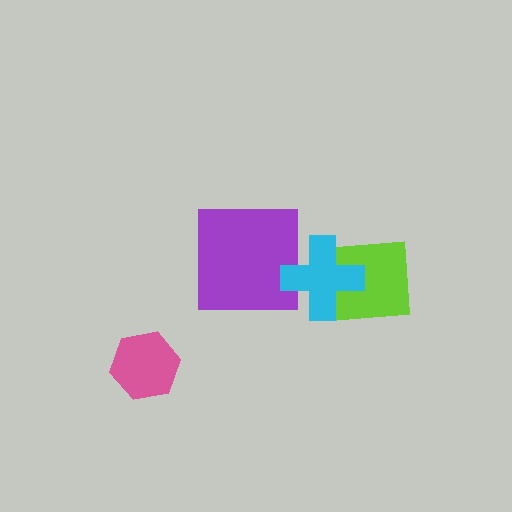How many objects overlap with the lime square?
1 object overlaps with the lime square.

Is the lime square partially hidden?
Yes, it is partially covered by another shape.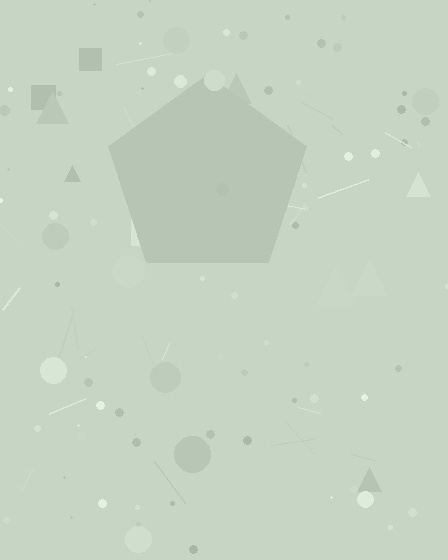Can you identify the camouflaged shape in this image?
The camouflaged shape is a pentagon.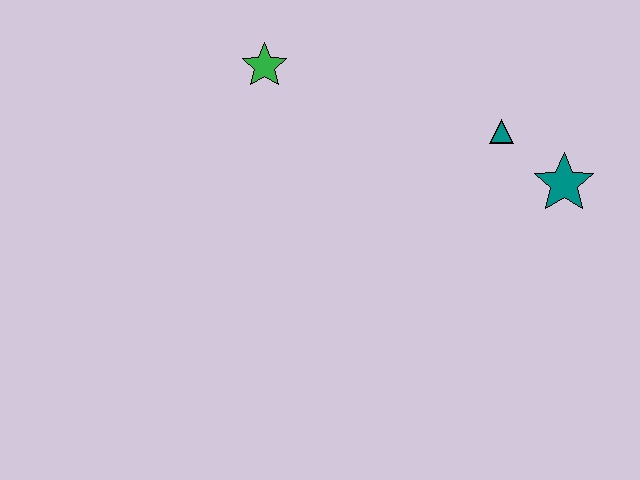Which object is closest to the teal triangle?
The teal star is closest to the teal triangle.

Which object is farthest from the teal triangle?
The green star is farthest from the teal triangle.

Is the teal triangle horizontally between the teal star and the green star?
Yes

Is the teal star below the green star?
Yes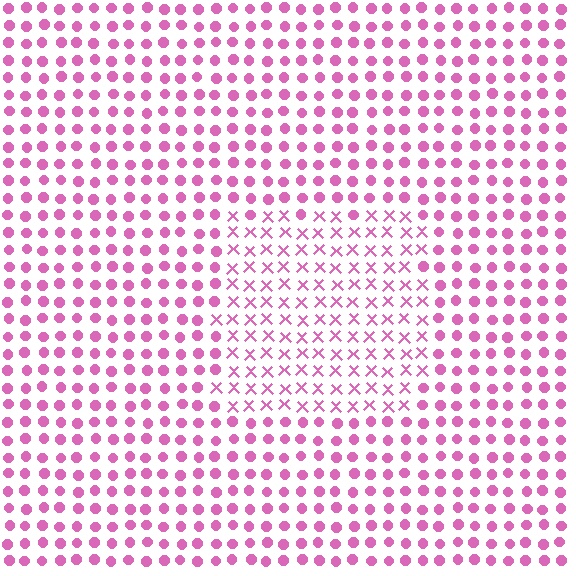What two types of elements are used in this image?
The image uses X marks inside the rectangle region and circles outside it.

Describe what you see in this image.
The image is filled with small pink elements arranged in a uniform grid. A rectangle-shaped region contains X marks, while the surrounding area contains circles. The boundary is defined purely by the change in element shape.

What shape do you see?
I see a rectangle.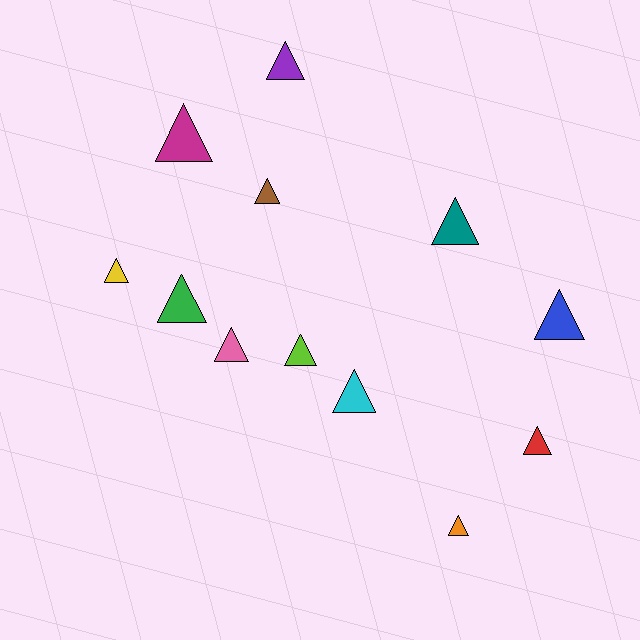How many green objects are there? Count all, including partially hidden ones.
There is 1 green object.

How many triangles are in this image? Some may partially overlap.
There are 12 triangles.